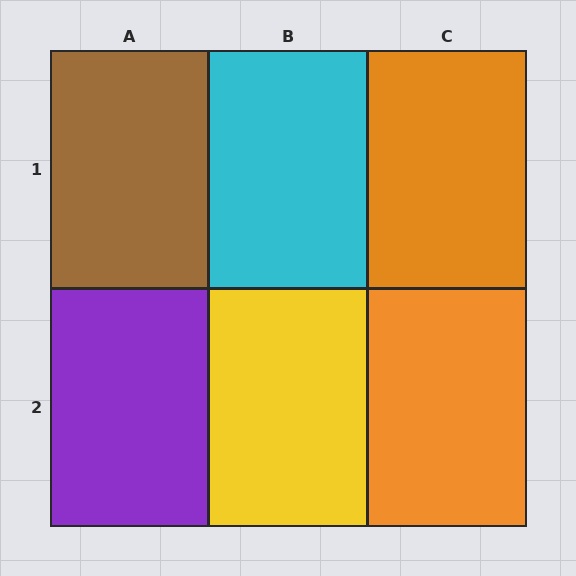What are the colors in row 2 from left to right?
Purple, yellow, orange.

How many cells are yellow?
1 cell is yellow.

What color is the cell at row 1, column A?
Brown.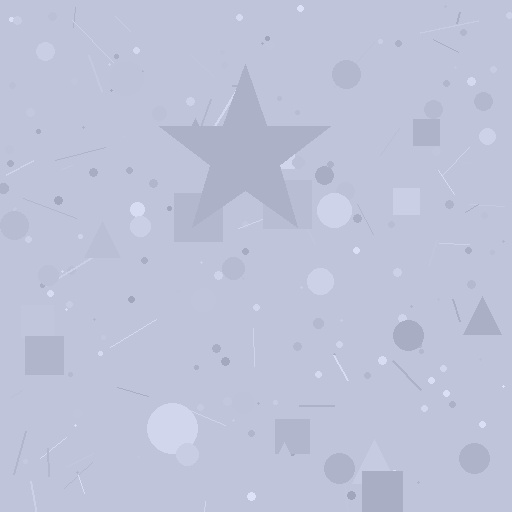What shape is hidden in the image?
A star is hidden in the image.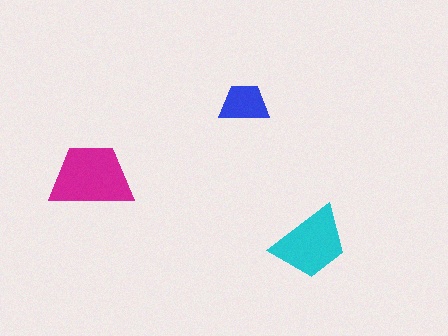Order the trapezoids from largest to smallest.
the magenta one, the cyan one, the blue one.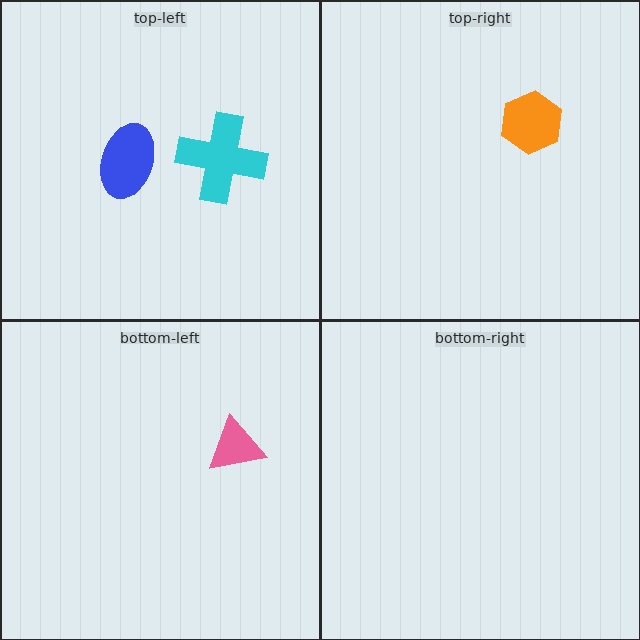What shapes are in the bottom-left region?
The pink triangle.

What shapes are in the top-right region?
The orange hexagon.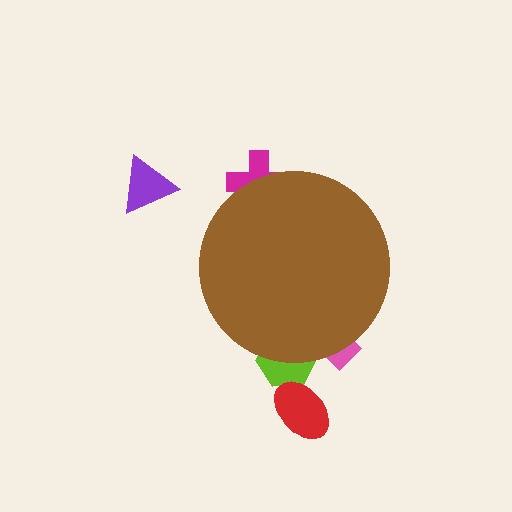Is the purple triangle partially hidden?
No, the purple triangle is fully visible.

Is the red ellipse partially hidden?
No, the red ellipse is fully visible.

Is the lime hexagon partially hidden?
Yes, the lime hexagon is partially hidden behind the brown circle.